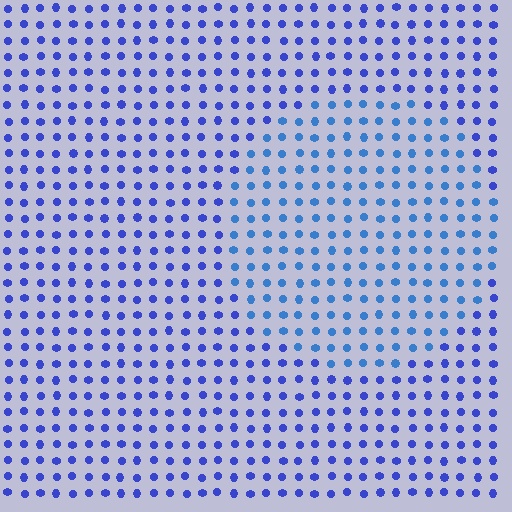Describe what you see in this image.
The image is filled with small blue elements in a uniform arrangement. A circle-shaped region is visible where the elements are tinted to a slightly different hue, forming a subtle color boundary.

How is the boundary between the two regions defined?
The boundary is defined purely by a slight shift in hue (about 23 degrees). Spacing, size, and orientation are identical on both sides.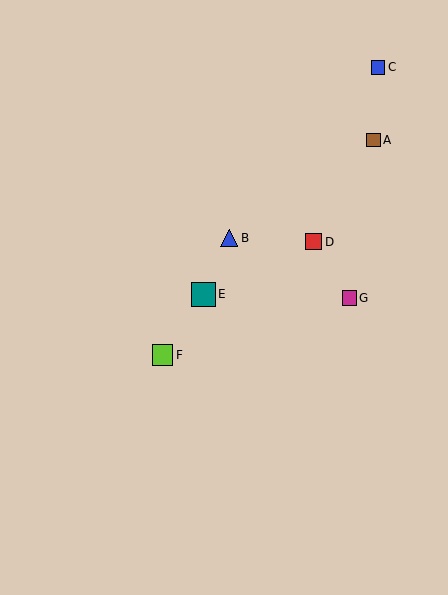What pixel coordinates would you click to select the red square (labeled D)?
Click at (314, 242) to select the red square D.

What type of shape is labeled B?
Shape B is a blue triangle.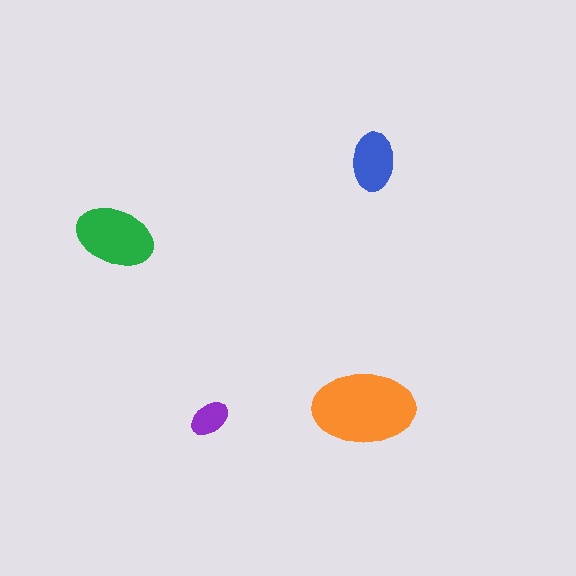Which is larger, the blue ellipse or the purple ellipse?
The blue one.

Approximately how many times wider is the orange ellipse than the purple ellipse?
About 2.5 times wider.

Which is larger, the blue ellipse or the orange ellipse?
The orange one.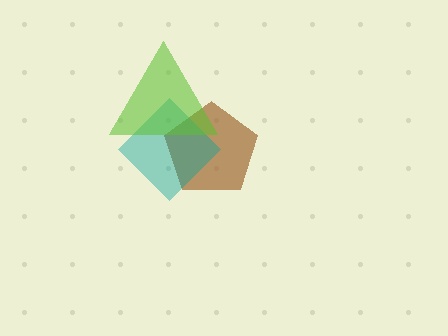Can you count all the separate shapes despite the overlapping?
Yes, there are 3 separate shapes.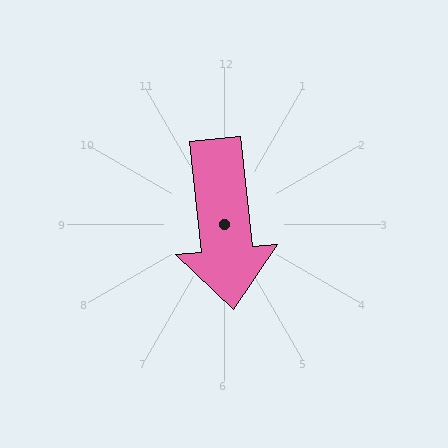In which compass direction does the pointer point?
South.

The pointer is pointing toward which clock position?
Roughly 6 o'clock.